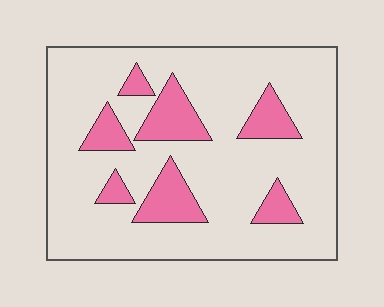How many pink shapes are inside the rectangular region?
7.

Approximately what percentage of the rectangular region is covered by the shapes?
Approximately 20%.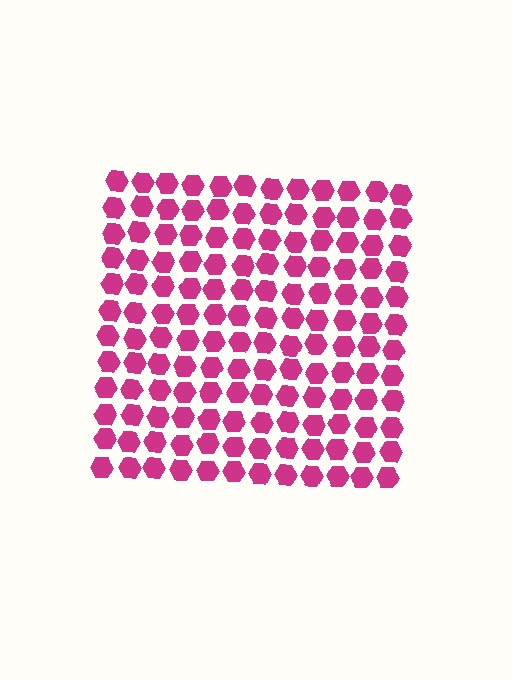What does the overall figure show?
The overall figure shows a square.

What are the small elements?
The small elements are hexagons.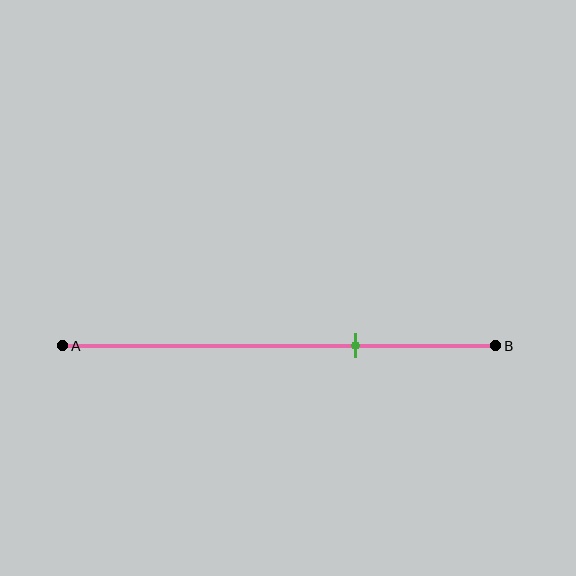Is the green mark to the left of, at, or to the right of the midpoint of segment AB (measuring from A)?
The green mark is to the right of the midpoint of segment AB.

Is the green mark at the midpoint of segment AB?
No, the mark is at about 70% from A, not at the 50% midpoint.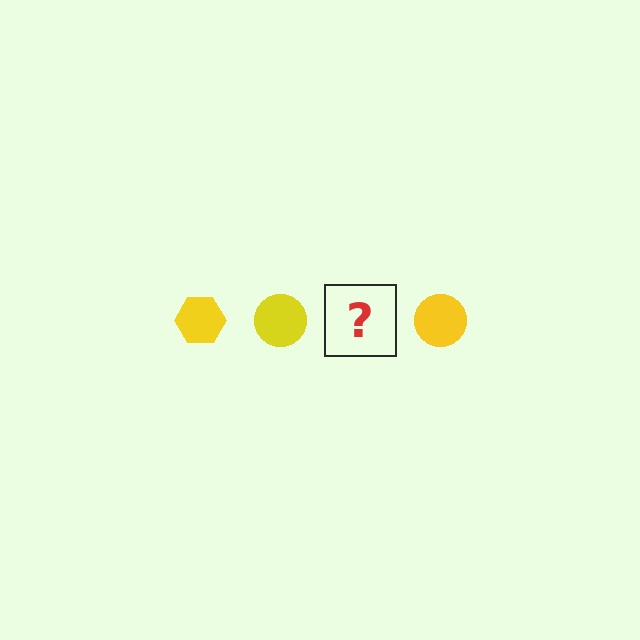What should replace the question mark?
The question mark should be replaced with a yellow hexagon.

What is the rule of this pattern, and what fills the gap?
The rule is that the pattern cycles through hexagon, circle shapes in yellow. The gap should be filled with a yellow hexagon.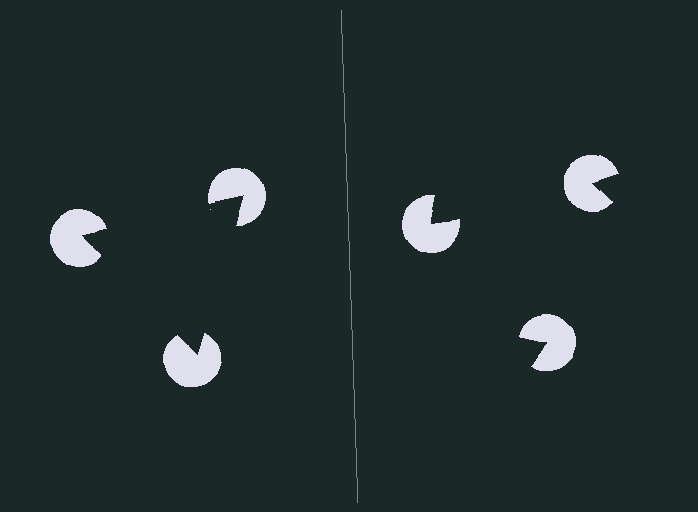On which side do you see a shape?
An illusory triangle appears on the left side. On the right side the wedge cuts are rotated, so no coherent shape forms.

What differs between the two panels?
The pac-man discs are positioned identically on both sides; only the wedge orientations differ. On the left they align to a triangle; on the right they are misaligned.